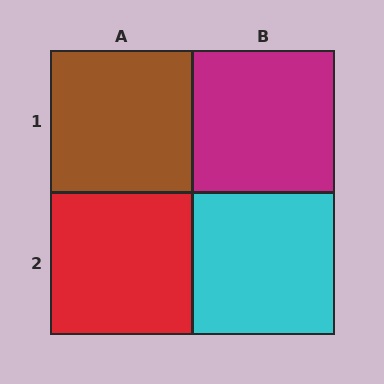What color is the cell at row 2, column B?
Cyan.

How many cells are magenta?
1 cell is magenta.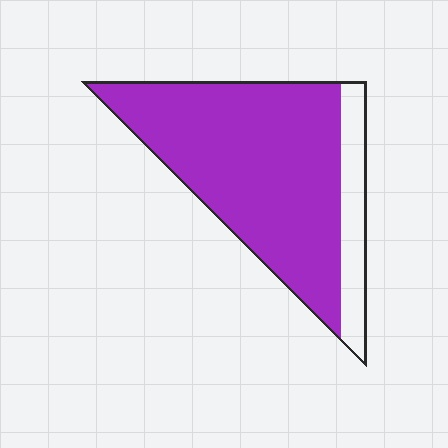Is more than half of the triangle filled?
Yes.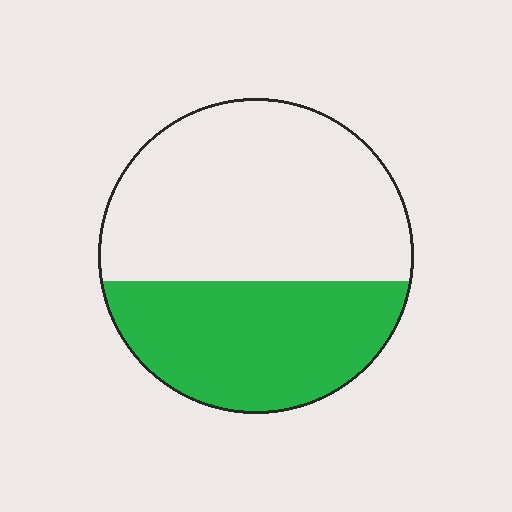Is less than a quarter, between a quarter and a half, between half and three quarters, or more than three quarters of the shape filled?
Between a quarter and a half.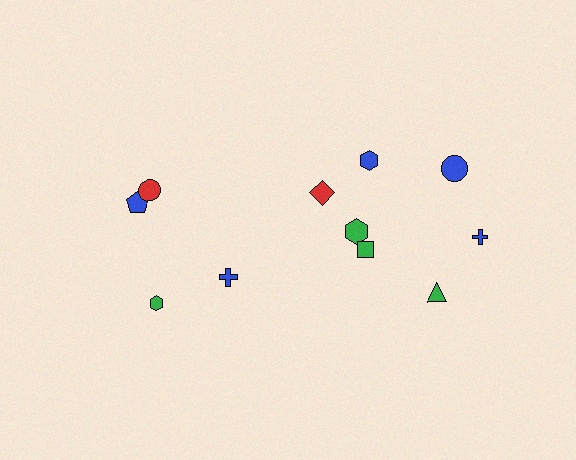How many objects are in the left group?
There are 4 objects.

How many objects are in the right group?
There are 7 objects.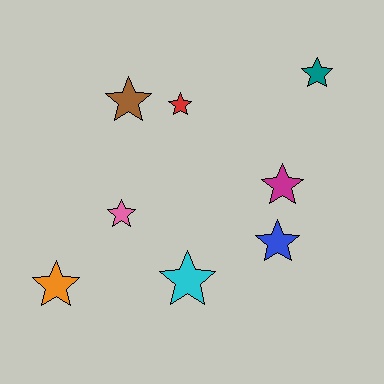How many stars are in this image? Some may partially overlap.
There are 8 stars.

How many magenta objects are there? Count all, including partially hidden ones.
There is 1 magenta object.